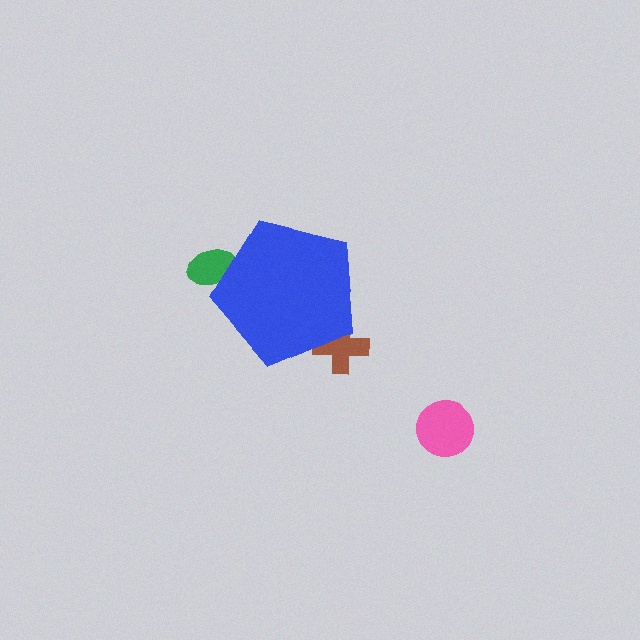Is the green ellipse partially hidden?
Yes, the green ellipse is partially hidden behind the blue pentagon.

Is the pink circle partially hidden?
No, the pink circle is fully visible.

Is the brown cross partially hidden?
Yes, the brown cross is partially hidden behind the blue pentagon.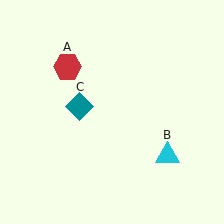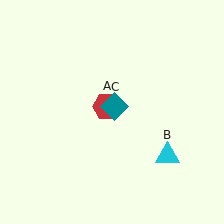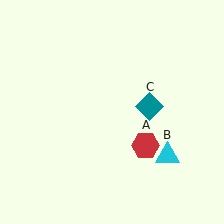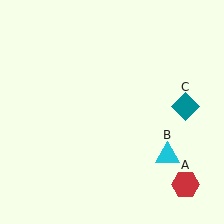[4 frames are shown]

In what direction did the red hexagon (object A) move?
The red hexagon (object A) moved down and to the right.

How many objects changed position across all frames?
2 objects changed position: red hexagon (object A), teal diamond (object C).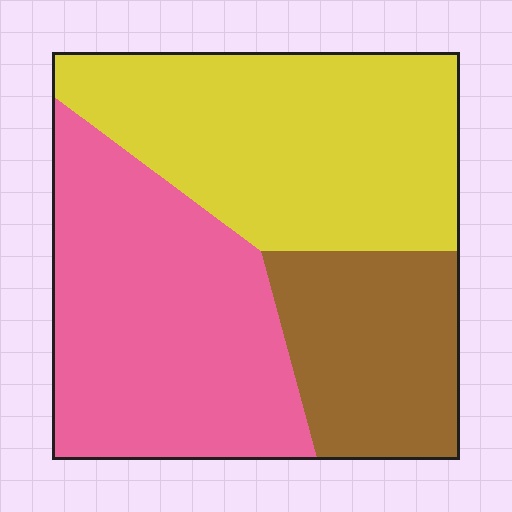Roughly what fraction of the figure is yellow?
Yellow takes up about two fifths (2/5) of the figure.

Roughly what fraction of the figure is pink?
Pink covers about 40% of the figure.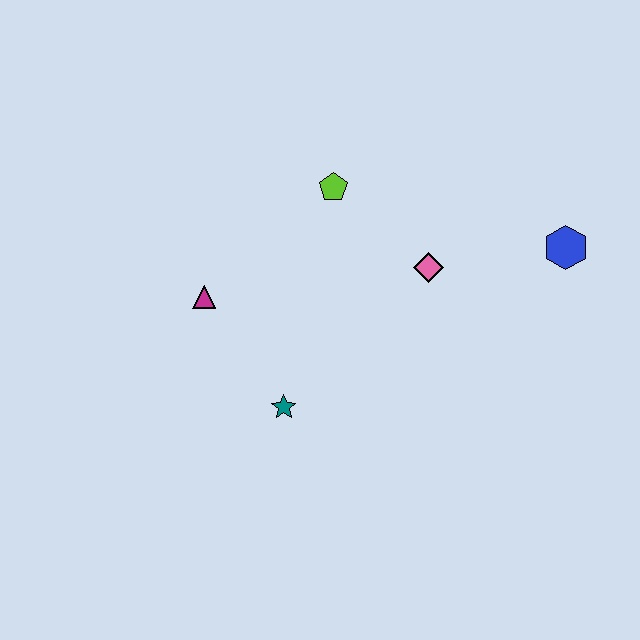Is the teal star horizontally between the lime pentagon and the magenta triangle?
Yes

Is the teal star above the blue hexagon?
No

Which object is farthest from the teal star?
The blue hexagon is farthest from the teal star.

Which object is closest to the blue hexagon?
The pink diamond is closest to the blue hexagon.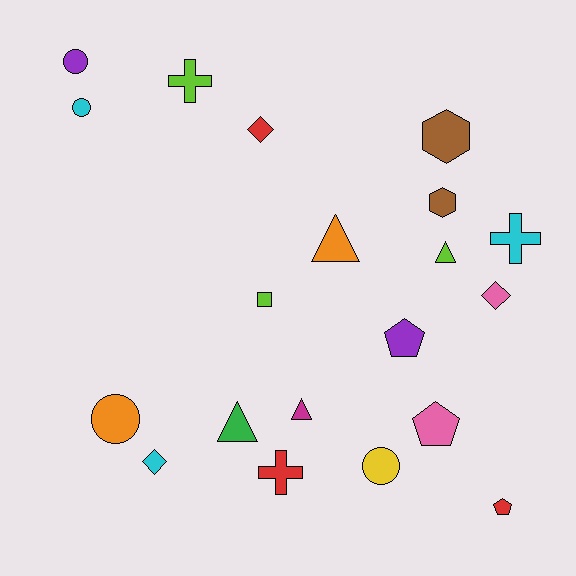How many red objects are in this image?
There are 3 red objects.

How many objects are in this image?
There are 20 objects.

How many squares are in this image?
There is 1 square.